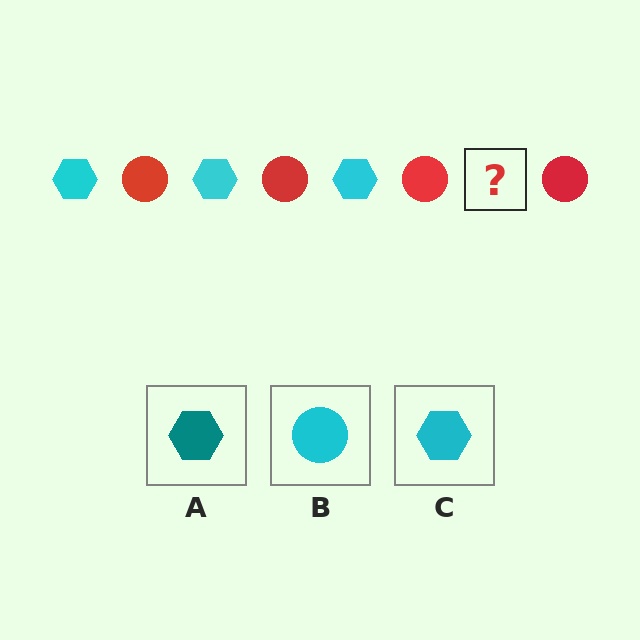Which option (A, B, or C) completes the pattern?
C.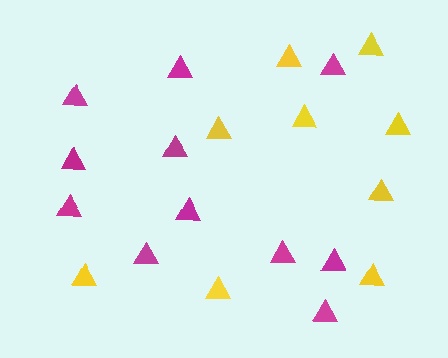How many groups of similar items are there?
There are 2 groups: one group of yellow triangles (9) and one group of magenta triangles (11).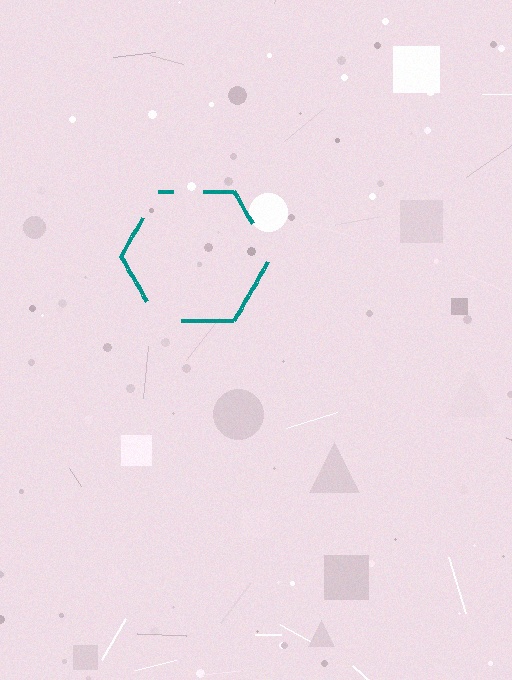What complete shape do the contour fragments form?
The contour fragments form a hexagon.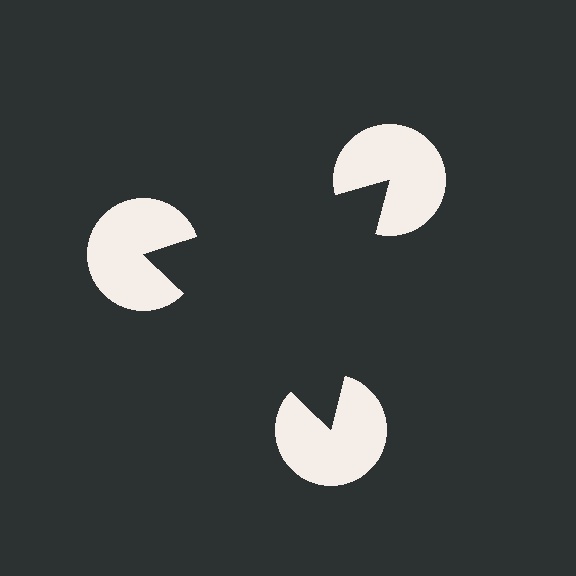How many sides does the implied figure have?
3 sides.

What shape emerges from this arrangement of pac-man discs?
An illusory triangle — its edges are inferred from the aligned wedge cuts in the pac-man discs, not physically drawn.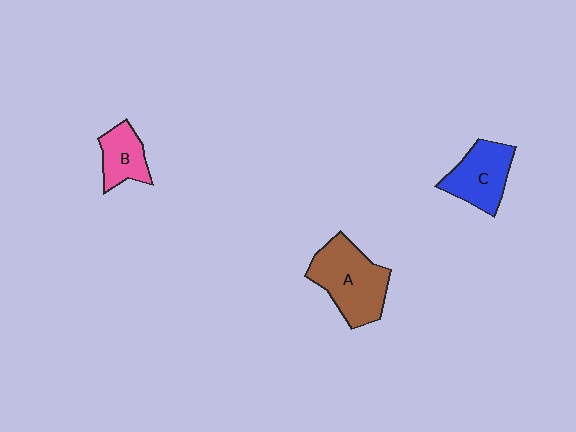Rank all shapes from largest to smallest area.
From largest to smallest: A (brown), C (blue), B (pink).